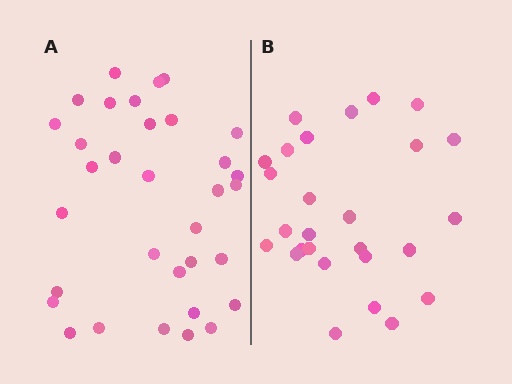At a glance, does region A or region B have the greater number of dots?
Region A (the left region) has more dots.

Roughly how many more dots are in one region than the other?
Region A has about 6 more dots than region B.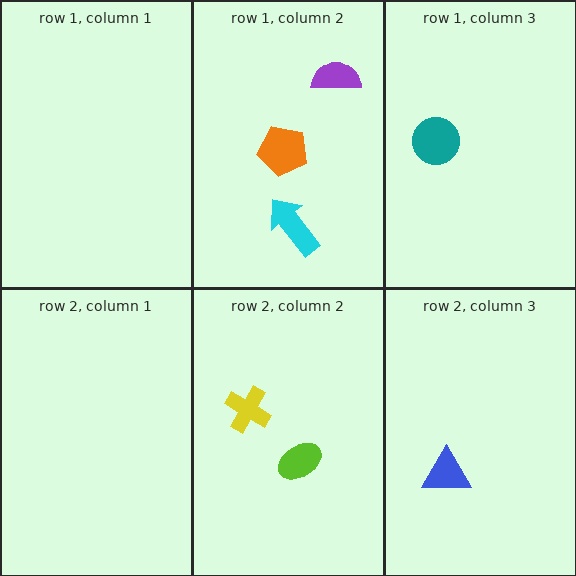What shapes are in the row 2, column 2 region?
The lime ellipse, the yellow cross.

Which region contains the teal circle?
The row 1, column 3 region.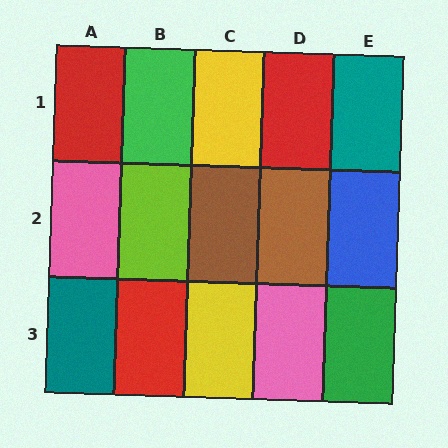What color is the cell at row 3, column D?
Pink.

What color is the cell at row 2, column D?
Brown.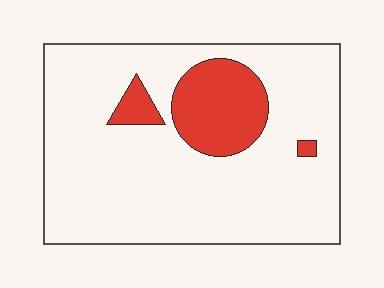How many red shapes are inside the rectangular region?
3.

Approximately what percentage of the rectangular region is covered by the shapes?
Approximately 15%.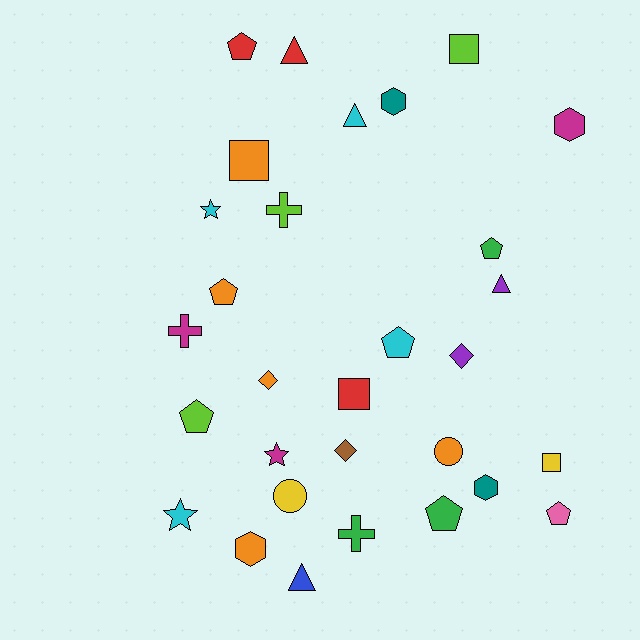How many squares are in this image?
There are 4 squares.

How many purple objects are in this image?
There are 2 purple objects.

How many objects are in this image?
There are 30 objects.